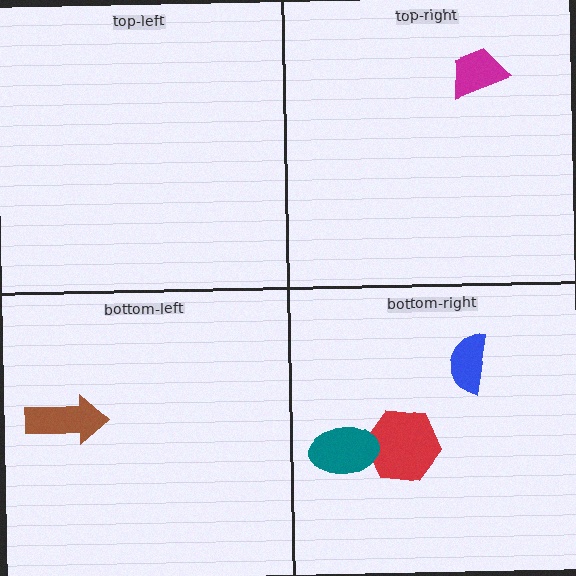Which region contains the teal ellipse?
The bottom-right region.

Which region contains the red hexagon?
The bottom-right region.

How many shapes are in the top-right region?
1.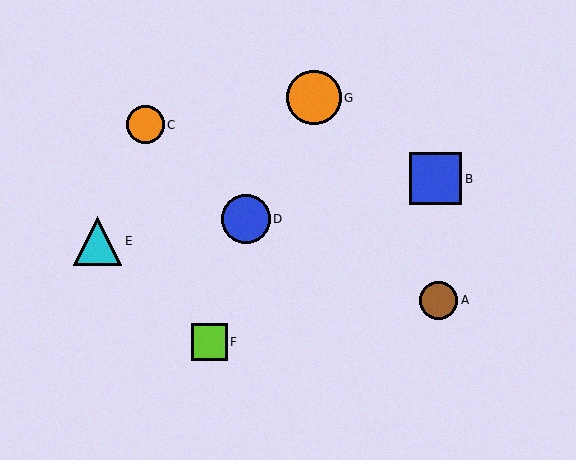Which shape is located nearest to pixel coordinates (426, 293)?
The brown circle (labeled A) at (439, 300) is nearest to that location.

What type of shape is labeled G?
Shape G is an orange circle.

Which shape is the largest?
The orange circle (labeled G) is the largest.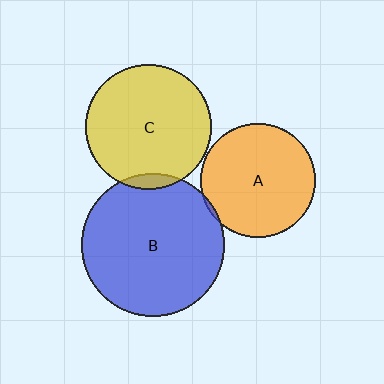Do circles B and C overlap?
Yes.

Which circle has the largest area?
Circle B (blue).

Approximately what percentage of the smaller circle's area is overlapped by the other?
Approximately 5%.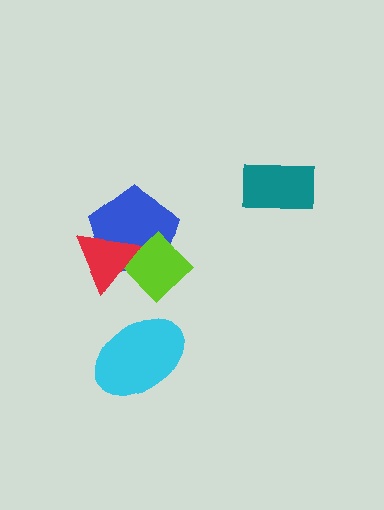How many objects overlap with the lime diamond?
2 objects overlap with the lime diamond.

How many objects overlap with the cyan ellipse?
0 objects overlap with the cyan ellipse.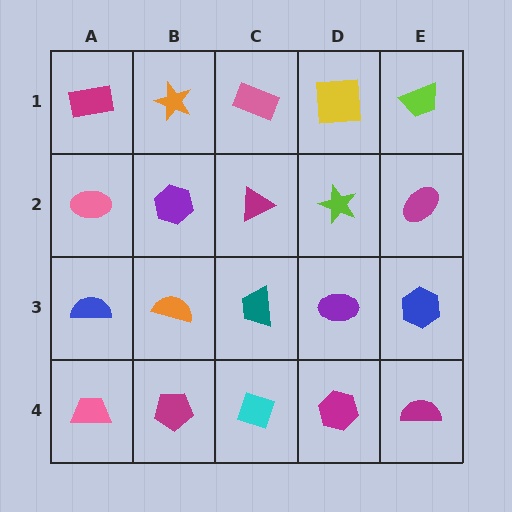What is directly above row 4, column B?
An orange semicircle.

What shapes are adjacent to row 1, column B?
A purple hexagon (row 2, column B), a magenta rectangle (row 1, column A), a pink rectangle (row 1, column C).